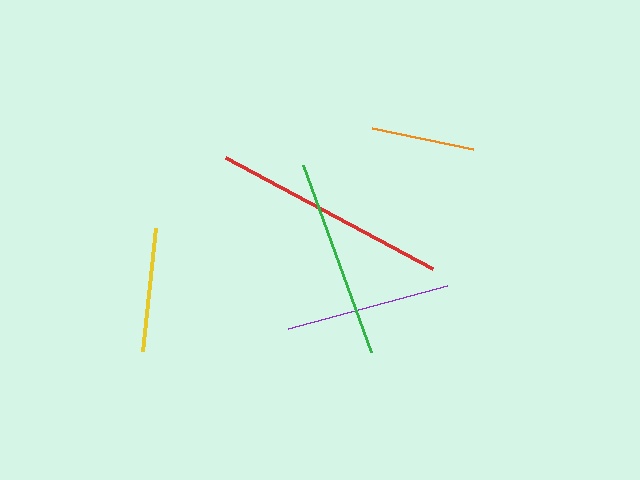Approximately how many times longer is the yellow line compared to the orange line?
The yellow line is approximately 1.2 times the length of the orange line.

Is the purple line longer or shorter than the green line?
The green line is longer than the purple line.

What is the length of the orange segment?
The orange segment is approximately 103 pixels long.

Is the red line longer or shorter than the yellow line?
The red line is longer than the yellow line.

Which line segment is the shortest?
The orange line is the shortest at approximately 103 pixels.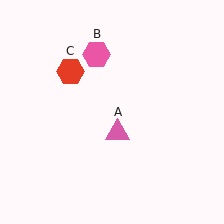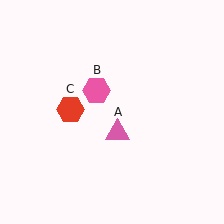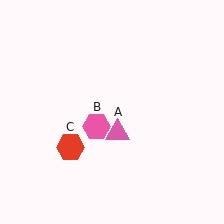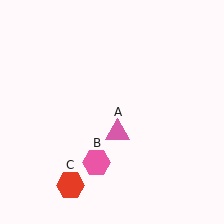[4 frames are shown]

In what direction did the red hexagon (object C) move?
The red hexagon (object C) moved down.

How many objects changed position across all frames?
2 objects changed position: pink hexagon (object B), red hexagon (object C).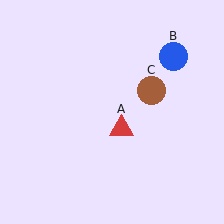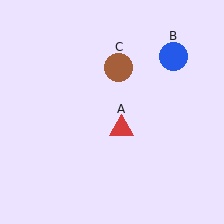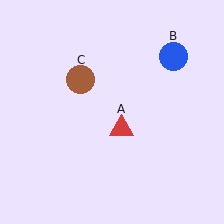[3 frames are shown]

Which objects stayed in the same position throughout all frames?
Red triangle (object A) and blue circle (object B) remained stationary.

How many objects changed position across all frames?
1 object changed position: brown circle (object C).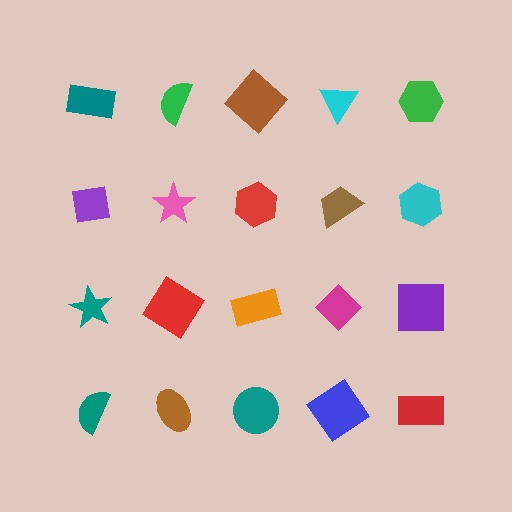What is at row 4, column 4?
A blue diamond.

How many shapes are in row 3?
5 shapes.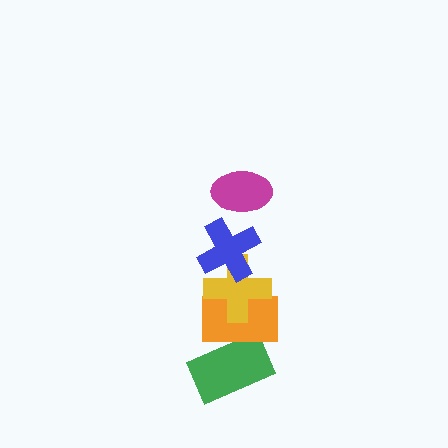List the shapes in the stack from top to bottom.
From top to bottom: the magenta ellipse, the blue cross, the yellow cross, the orange rectangle, the green rectangle.